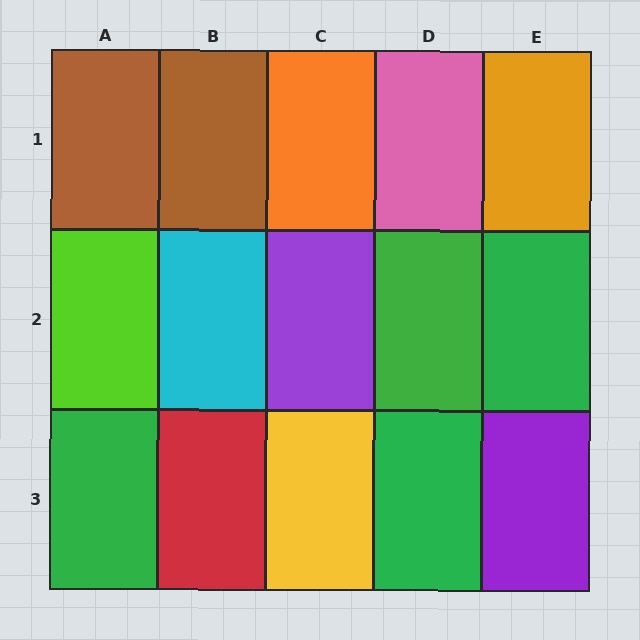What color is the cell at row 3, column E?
Purple.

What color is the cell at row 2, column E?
Green.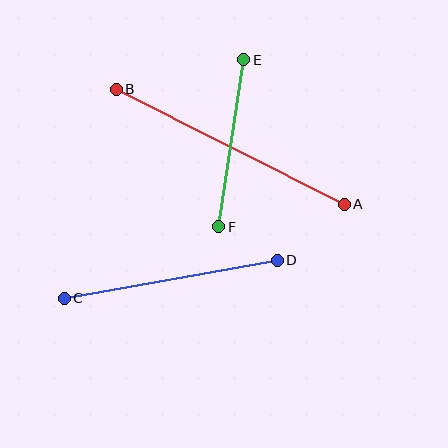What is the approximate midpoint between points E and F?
The midpoint is at approximately (231, 143) pixels.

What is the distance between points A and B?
The distance is approximately 255 pixels.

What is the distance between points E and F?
The distance is approximately 169 pixels.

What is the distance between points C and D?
The distance is approximately 216 pixels.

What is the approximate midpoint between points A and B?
The midpoint is at approximately (230, 147) pixels.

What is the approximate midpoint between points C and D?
The midpoint is at approximately (171, 279) pixels.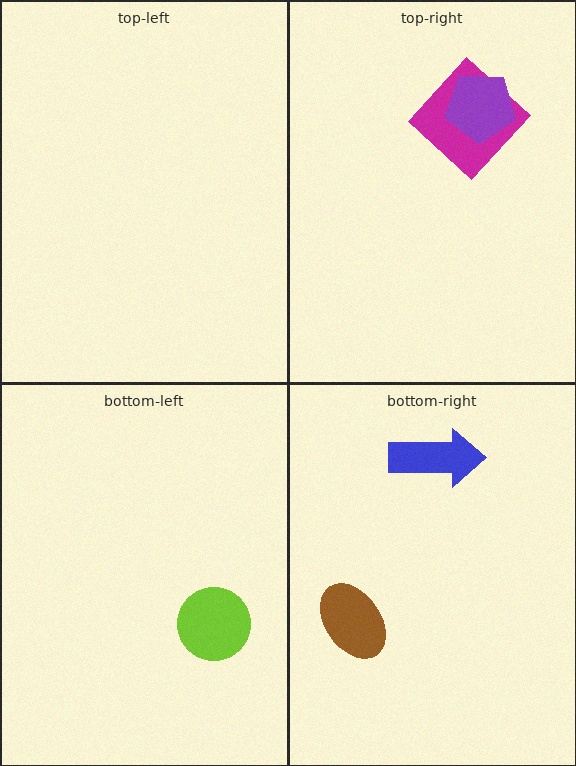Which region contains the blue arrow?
The bottom-right region.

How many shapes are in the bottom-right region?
2.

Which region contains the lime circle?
The bottom-left region.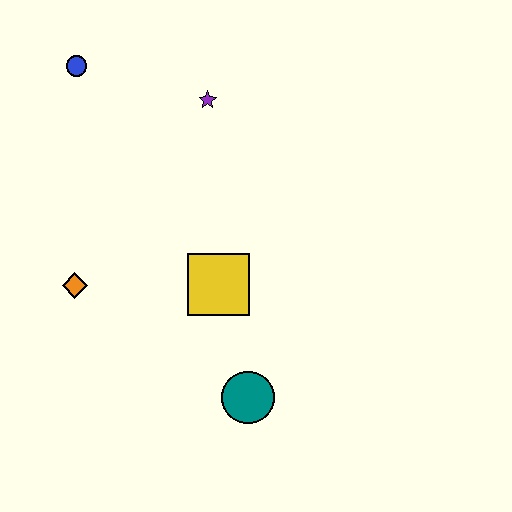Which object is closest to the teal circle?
The yellow square is closest to the teal circle.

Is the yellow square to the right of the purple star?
Yes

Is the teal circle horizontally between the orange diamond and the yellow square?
No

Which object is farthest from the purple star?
The teal circle is farthest from the purple star.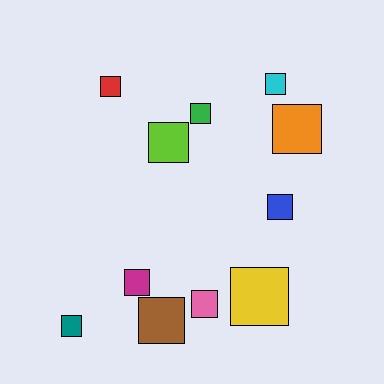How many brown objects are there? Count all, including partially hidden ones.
There is 1 brown object.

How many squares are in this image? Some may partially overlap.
There are 11 squares.